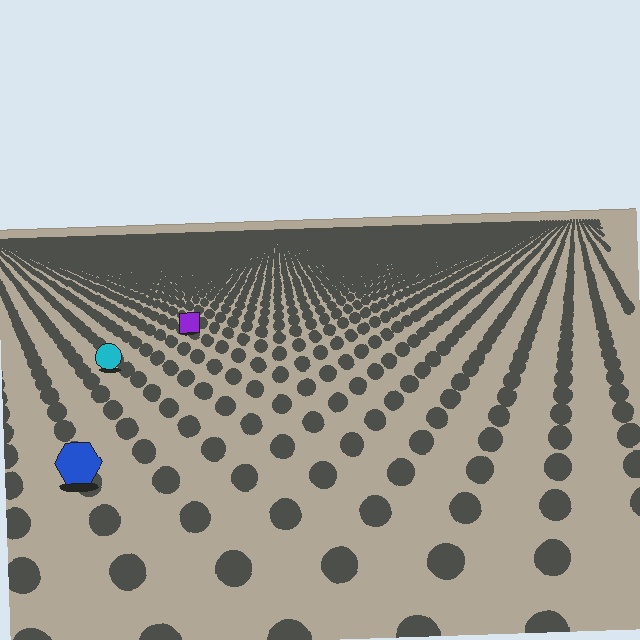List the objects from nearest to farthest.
From nearest to farthest: the blue hexagon, the cyan circle, the purple square.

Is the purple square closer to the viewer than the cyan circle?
No. The cyan circle is closer — you can tell from the texture gradient: the ground texture is coarser near it.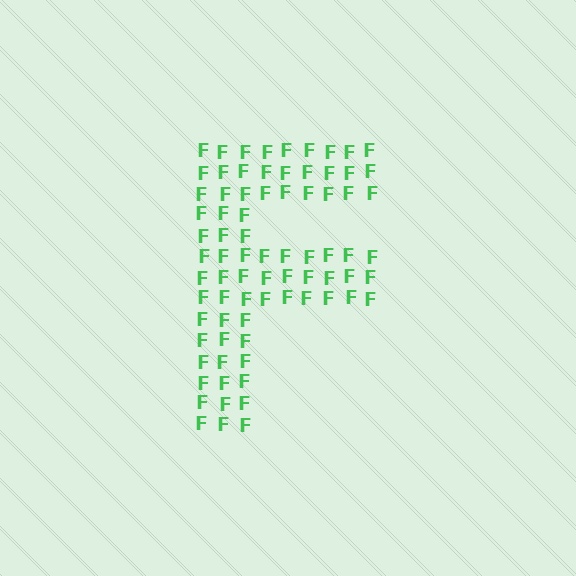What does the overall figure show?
The overall figure shows the letter F.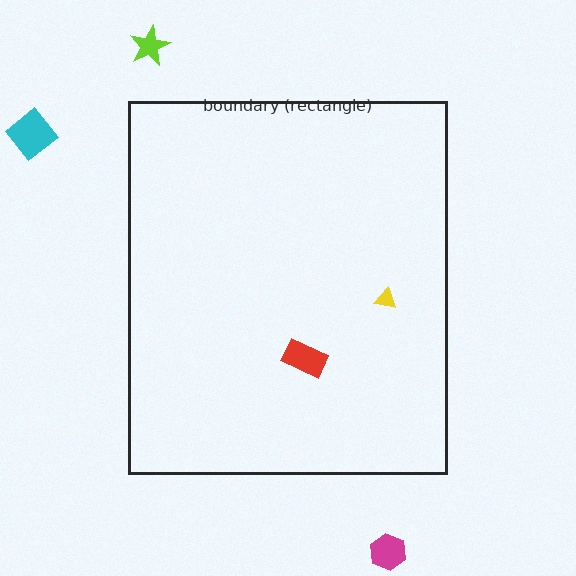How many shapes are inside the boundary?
2 inside, 3 outside.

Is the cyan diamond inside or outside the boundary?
Outside.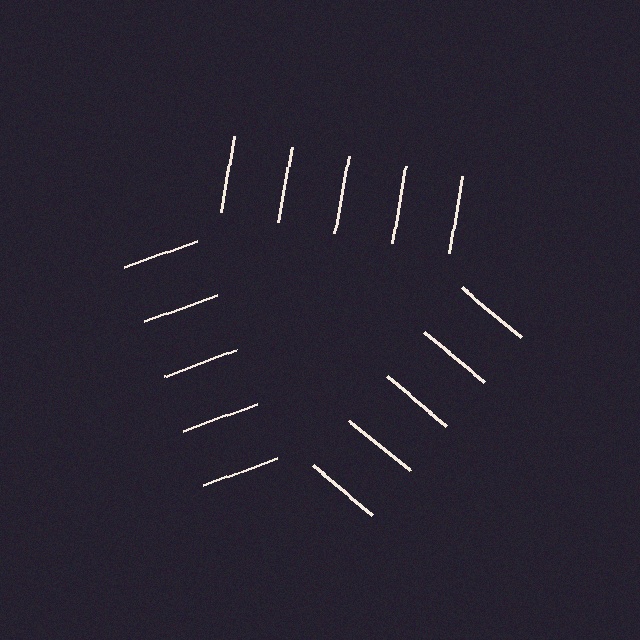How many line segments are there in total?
15 — 5 along each of the 3 edges.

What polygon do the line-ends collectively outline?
An illusory triangle — the line segments terminate on its edges but no continuous stroke is drawn.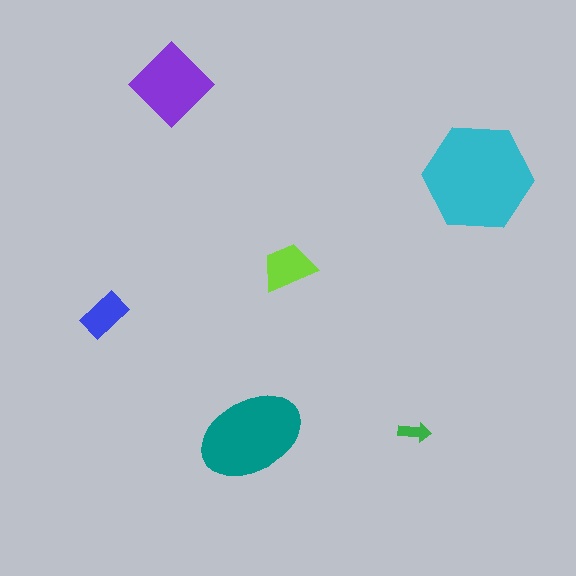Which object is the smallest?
The green arrow.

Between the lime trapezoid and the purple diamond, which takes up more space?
The purple diamond.